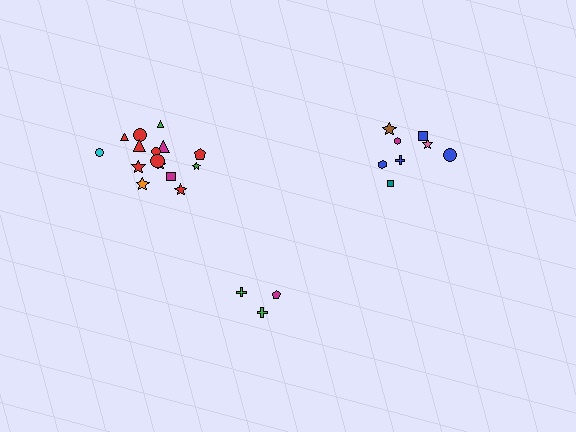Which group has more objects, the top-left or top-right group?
The top-left group.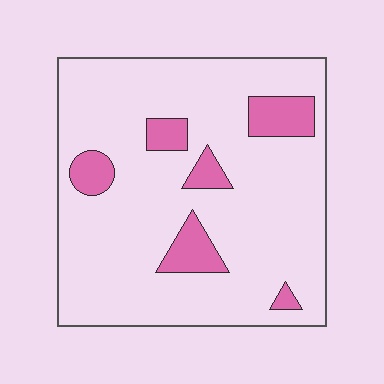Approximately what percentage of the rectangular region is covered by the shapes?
Approximately 15%.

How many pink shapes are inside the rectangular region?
6.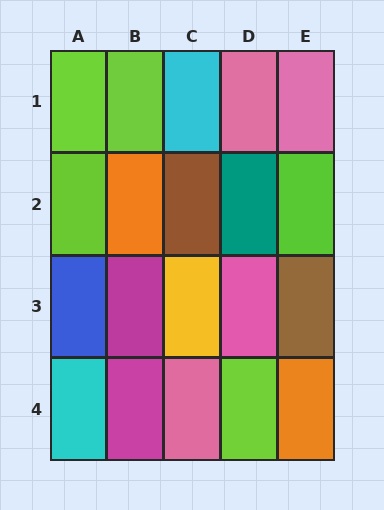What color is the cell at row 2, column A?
Lime.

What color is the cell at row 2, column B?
Orange.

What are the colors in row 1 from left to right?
Lime, lime, cyan, pink, pink.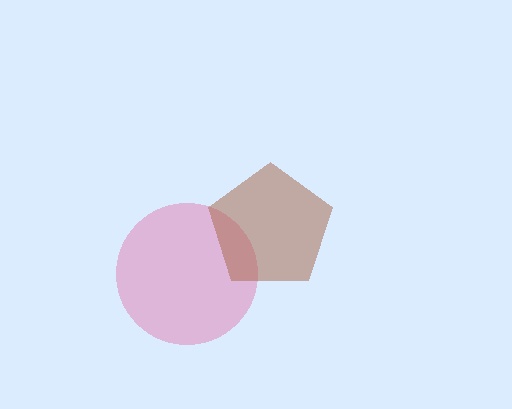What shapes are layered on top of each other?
The layered shapes are: a pink circle, a brown pentagon.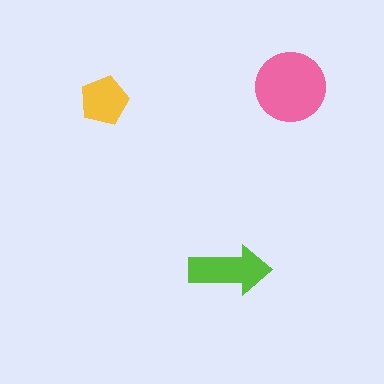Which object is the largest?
The pink circle.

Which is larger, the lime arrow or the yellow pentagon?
The lime arrow.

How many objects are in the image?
There are 3 objects in the image.